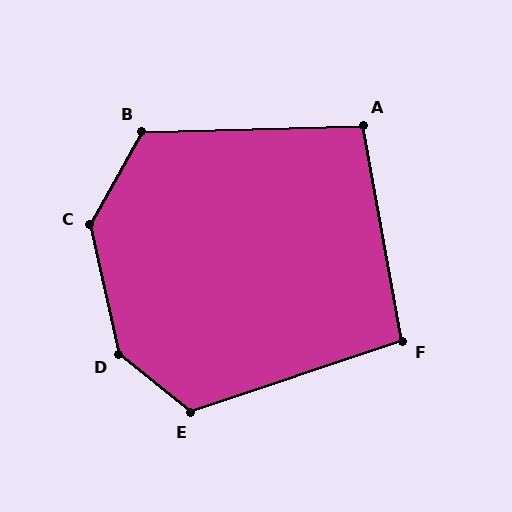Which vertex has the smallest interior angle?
F, at approximately 98 degrees.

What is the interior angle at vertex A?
Approximately 99 degrees (obtuse).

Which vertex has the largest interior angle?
D, at approximately 141 degrees.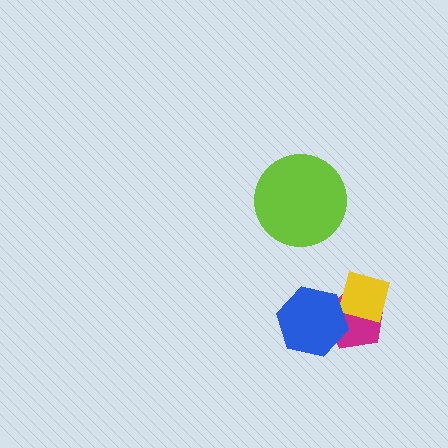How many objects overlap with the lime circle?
0 objects overlap with the lime circle.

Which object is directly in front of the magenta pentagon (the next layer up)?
The yellow square is directly in front of the magenta pentagon.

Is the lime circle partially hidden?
No, no other shape covers it.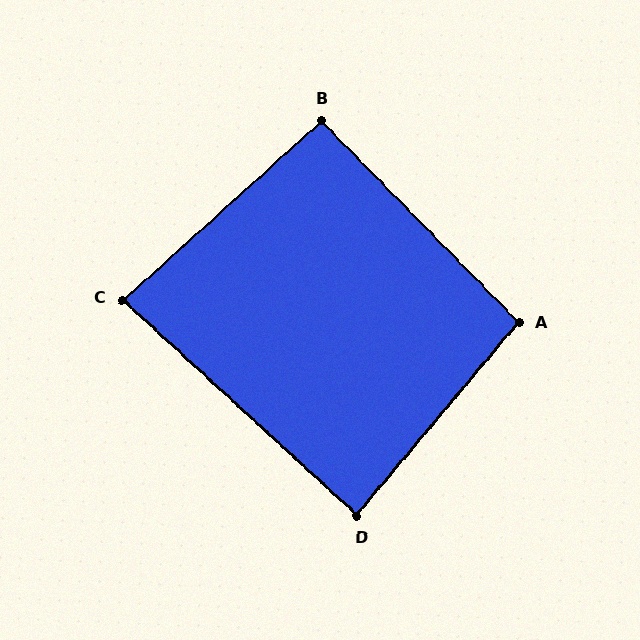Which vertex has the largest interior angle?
A, at approximately 96 degrees.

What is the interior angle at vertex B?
Approximately 92 degrees (approximately right).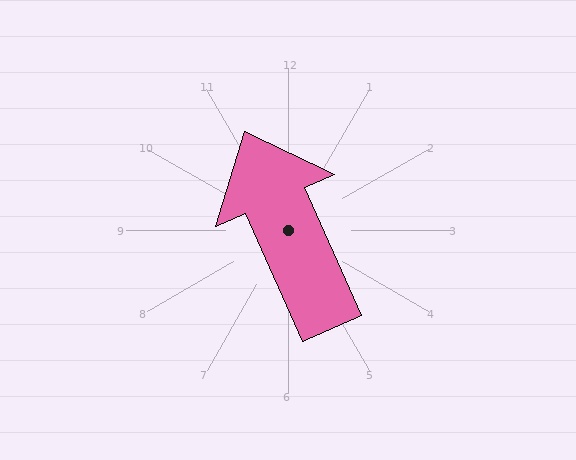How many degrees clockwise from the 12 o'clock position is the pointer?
Approximately 336 degrees.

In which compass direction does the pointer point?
Northwest.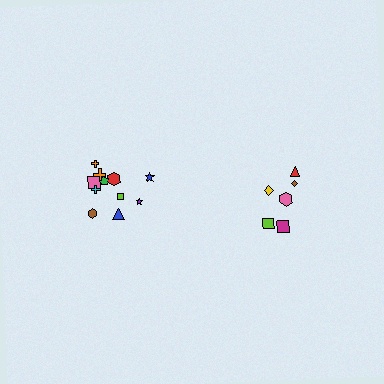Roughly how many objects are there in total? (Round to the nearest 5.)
Roughly 20 objects in total.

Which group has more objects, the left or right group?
The left group.